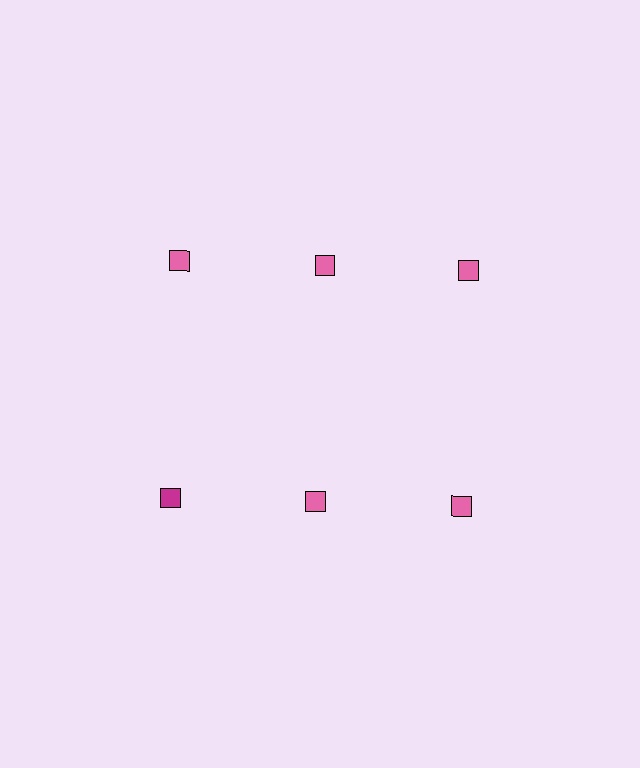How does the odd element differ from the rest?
It has a different color: magenta instead of pink.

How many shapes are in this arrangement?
There are 6 shapes arranged in a grid pattern.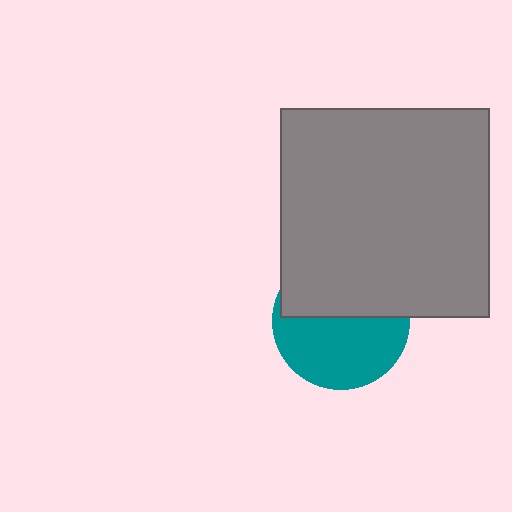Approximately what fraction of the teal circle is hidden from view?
Roughly 46% of the teal circle is hidden behind the gray square.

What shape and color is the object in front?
The object in front is a gray square.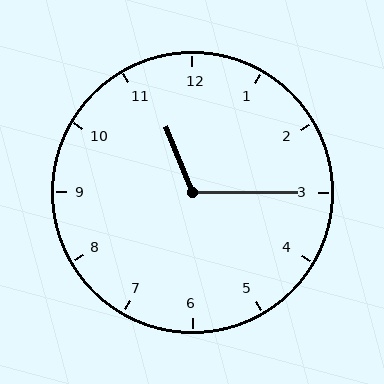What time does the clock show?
11:15.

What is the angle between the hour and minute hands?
Approximately 112 degrees.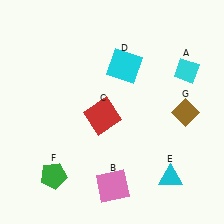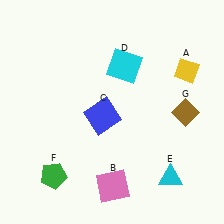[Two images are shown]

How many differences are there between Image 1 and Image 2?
There are 2 differences between the two images.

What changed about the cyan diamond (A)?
In Image 1, A is cyan. In Image 2, it changed to yellow.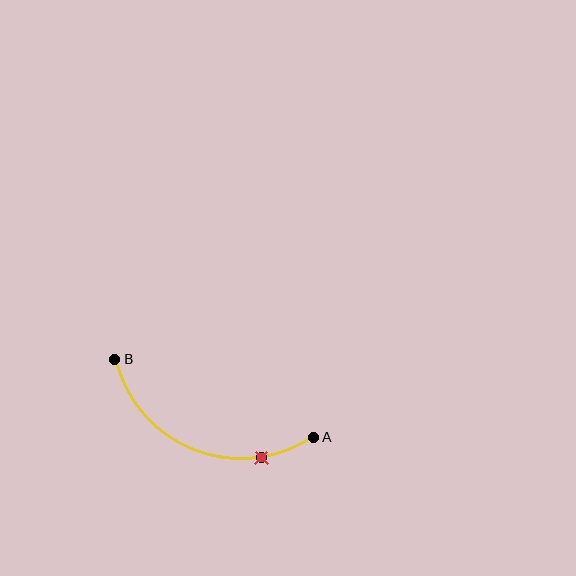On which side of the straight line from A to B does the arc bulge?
The arc bulges below the straight line connecting A and B.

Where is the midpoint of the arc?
The arc midpoint is the point on the curve farthest from the straight line joining A and B. It sits below that line.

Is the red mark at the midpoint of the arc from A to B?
No. The red mark lies on the arc but is closer to endpoint A. The arc midpoint would be at the point on the curve equidistant along the arc from both A and B.